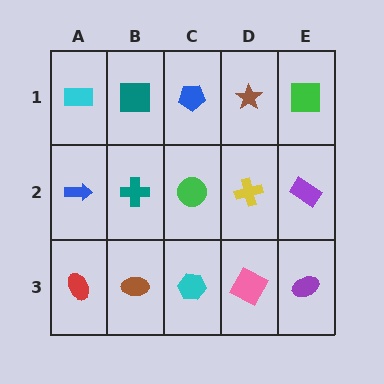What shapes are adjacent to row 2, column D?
A brown star (row 1, column D), a pink square (row 3, column D), a green circle (row 2, column C), a purple rectangle (row 2, column E).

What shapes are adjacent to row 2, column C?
A blue pentagon (row 1, column C), a cyan hexagon (row 3, column C), a teal cross (row 2, column B), a yellow cross (row 2, column D).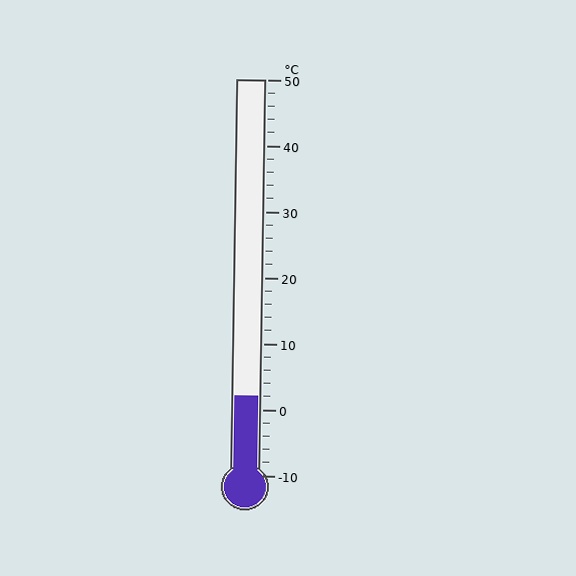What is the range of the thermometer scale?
The thermometer scale ranges from -10°C to 50°C.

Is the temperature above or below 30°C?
The temperature is below 30°C.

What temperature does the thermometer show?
The thermometer shows approximately 2°C.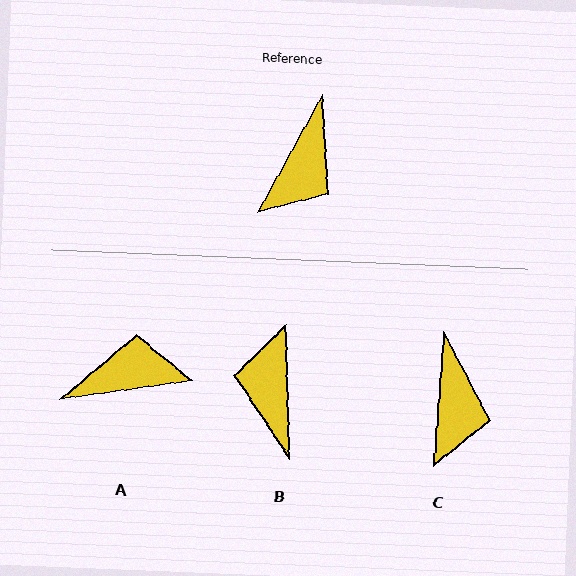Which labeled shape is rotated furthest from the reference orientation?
B, about 150 degrees away.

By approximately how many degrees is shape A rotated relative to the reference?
Approximately 127 degrees counter-clockwise.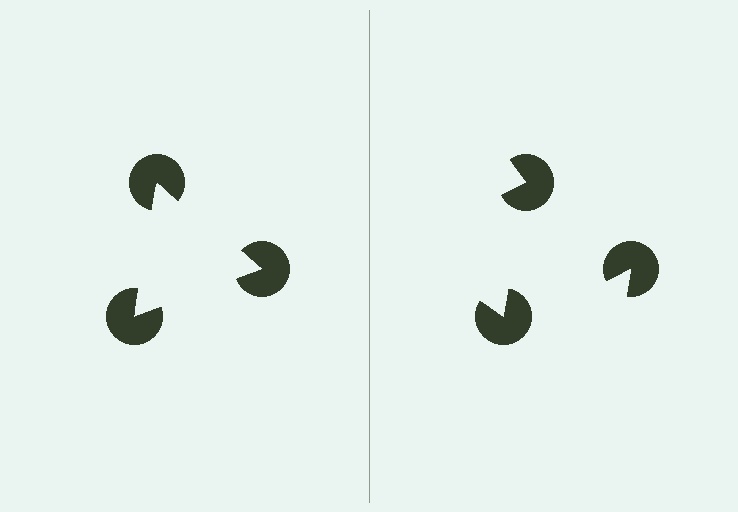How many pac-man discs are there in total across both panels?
6 — 3 on each side.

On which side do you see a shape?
An illusory triangle appears on the left side. On the right side the wedge cuts are rotated, so no coherent shape forms.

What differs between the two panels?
The pac-man discs are positioned identically on both sides; only the wedge orientations differ. On the left they align to a triangle; on the right they are misaligned.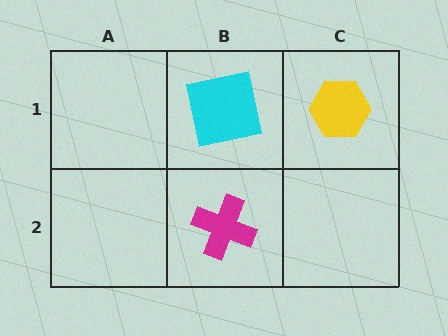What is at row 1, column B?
A cyan square.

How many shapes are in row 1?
2 shapes.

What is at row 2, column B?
A magenta cross.